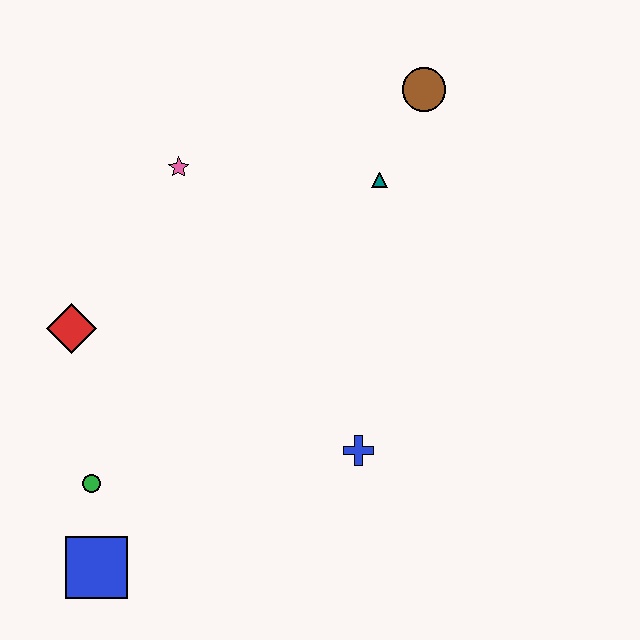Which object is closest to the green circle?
The blue square is closest to the green circle.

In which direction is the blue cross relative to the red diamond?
The blue cross is to the right of the red diamond.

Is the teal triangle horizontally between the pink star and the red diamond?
No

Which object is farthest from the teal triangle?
The blue square is farthest from the teal triangle.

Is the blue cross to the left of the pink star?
No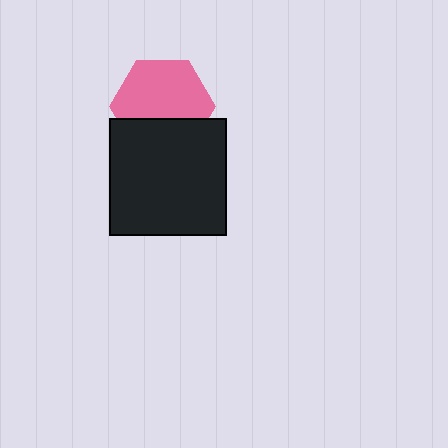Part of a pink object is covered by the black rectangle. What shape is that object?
It is a hexagon.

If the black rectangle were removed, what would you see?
You would see the complete pink hexagon.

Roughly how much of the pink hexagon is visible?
Most of it is visible (roughly 66%).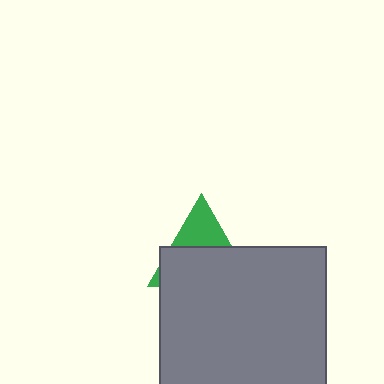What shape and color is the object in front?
The object in front is a gray square.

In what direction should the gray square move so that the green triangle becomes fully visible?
The gray square should move down. That is the shortest direction to clear the overlap and leave the green triangle fully visible.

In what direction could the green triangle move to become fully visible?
The green triangle could move up. That would shift it out from behind the gray square entirely.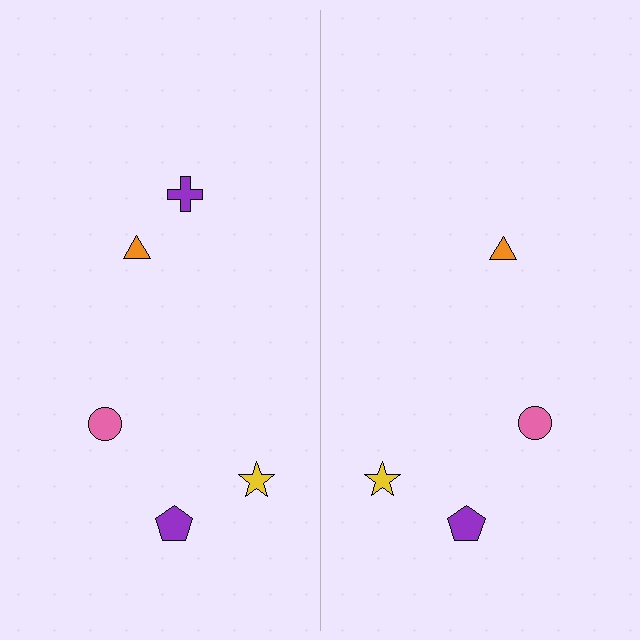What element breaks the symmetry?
A purple cross is missing from the right side.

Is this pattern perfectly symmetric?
No, the pattern is not perfectly symmetric. A purple cross is missing from the right side.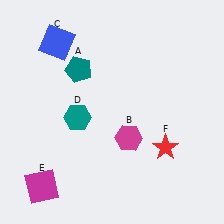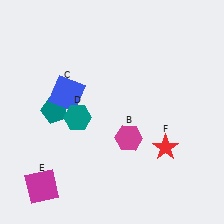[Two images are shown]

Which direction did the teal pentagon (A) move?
The teal pentagon (A) moved down.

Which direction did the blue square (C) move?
The blue square (C) moved down.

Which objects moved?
The objects that moved are: the teal pentagon (A), the blue square (C).